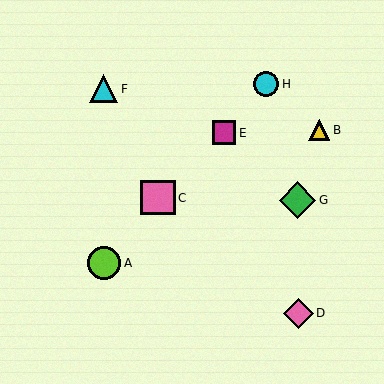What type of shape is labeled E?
Shape E is a magenta square.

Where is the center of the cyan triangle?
The center of the cyan triangle is at (104, 89).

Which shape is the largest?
The green diamond (labeled G) is the largest.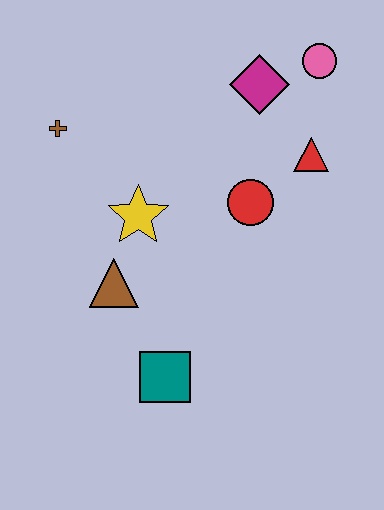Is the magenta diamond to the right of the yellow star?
Yes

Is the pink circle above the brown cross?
Yes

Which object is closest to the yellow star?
The brown triangle is closest to the yellow star.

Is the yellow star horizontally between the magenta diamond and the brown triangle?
Yes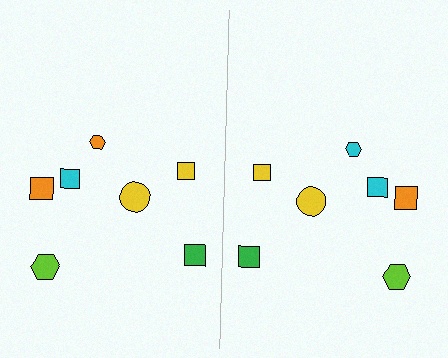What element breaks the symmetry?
The cyan hexagon on the right side breaks the symmetry — its mirror counterpart is orange.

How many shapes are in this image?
There are 14 shapes in this image.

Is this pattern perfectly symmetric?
No, the pattern is not perfectly symmetric. The cyan hexagon on the right side breaks the symmetry — its mirror counterpart is orange.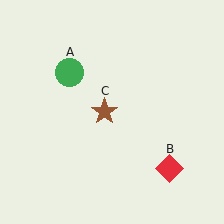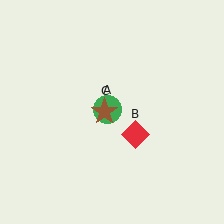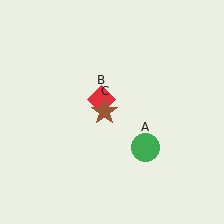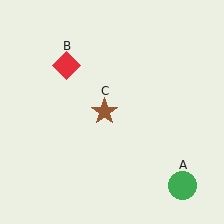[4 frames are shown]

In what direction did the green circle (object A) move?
The green circle (object A) moved down and to the right.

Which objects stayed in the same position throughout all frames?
Brown star (object C) remained stationary.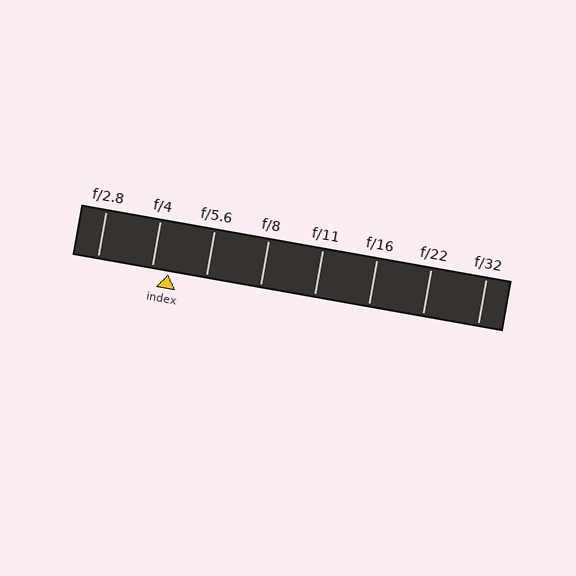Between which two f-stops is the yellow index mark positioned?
The index mark is between f/4 and f/5.6.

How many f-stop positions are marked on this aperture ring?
There are 8 f-stop positions marked.